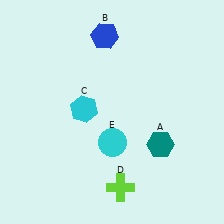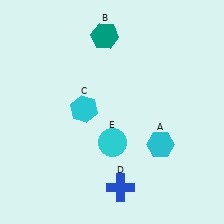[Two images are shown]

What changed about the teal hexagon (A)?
In Image 1, A is teal. In Image 2, it changed to cyan.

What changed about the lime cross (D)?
In Image 1, D is lime. In Image 2, it changed to blue.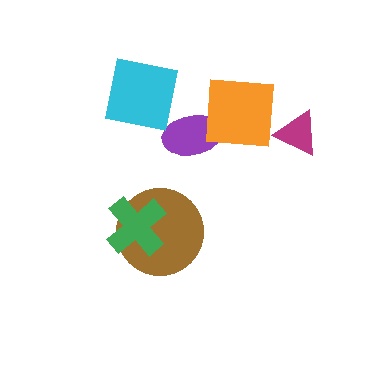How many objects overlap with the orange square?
2 objects overlap with the orange square.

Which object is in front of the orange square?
The magenta triangle is in front of the orange square.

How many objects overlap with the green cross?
1 object overlaps with the green cross.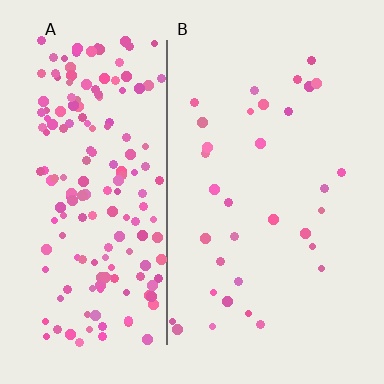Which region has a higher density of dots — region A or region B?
A (the left).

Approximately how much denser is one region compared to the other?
Approximately 5.6× — region A over region B.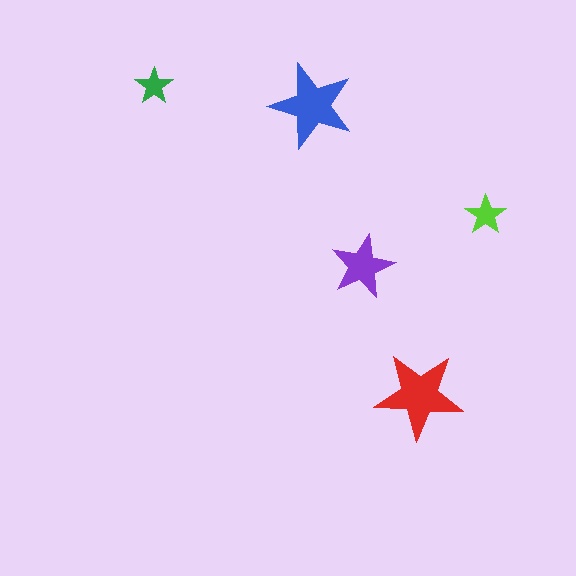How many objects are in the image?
There are 5 objects in the image.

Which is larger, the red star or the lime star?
The red one.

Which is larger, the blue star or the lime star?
The blue one.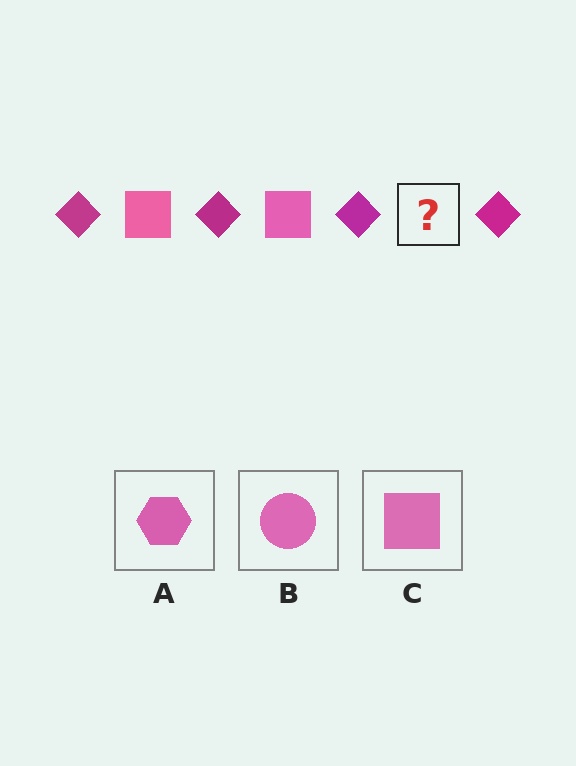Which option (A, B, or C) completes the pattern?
C.